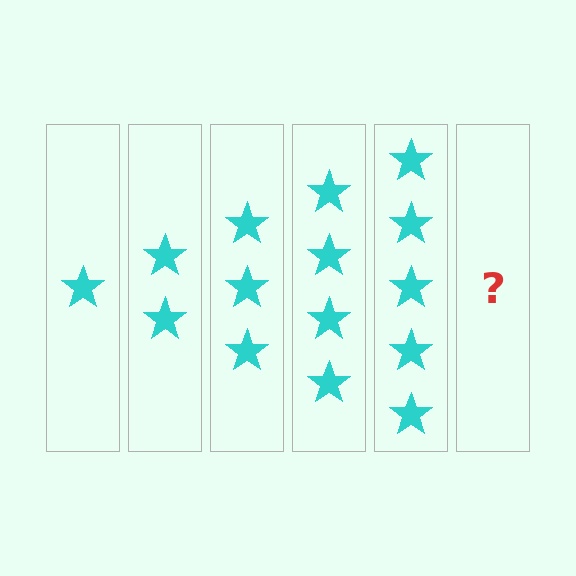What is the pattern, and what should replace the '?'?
The pattern is that each step adds one more star. The '?' should be 6 stars.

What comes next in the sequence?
The next element should be 6 stars.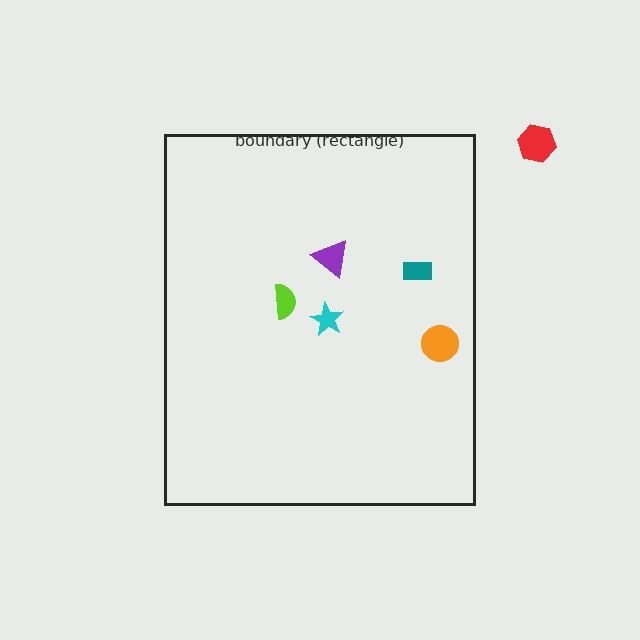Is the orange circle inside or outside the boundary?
Inside.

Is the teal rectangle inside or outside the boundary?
Inside.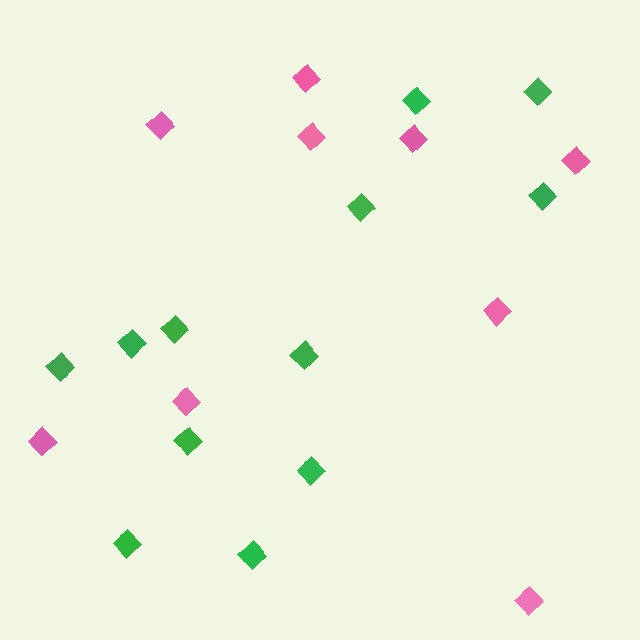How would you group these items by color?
There are 2 groups: one group of green diamonds (12) and one group of pink diamonds (9).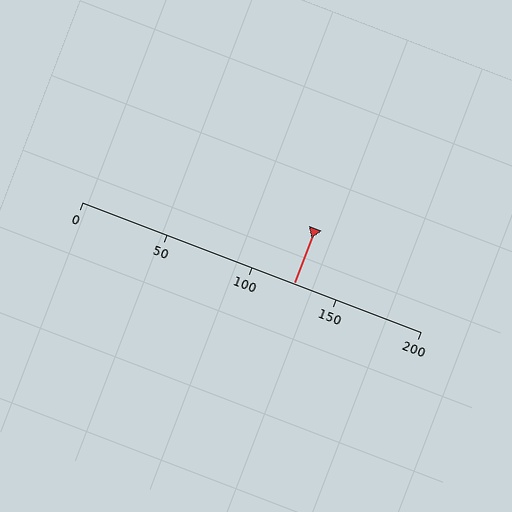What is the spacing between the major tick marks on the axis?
The major ticks are spaced 50 apart.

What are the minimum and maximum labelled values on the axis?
The axis runs from 0 to 200.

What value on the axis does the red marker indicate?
The marker indicates approximately 125.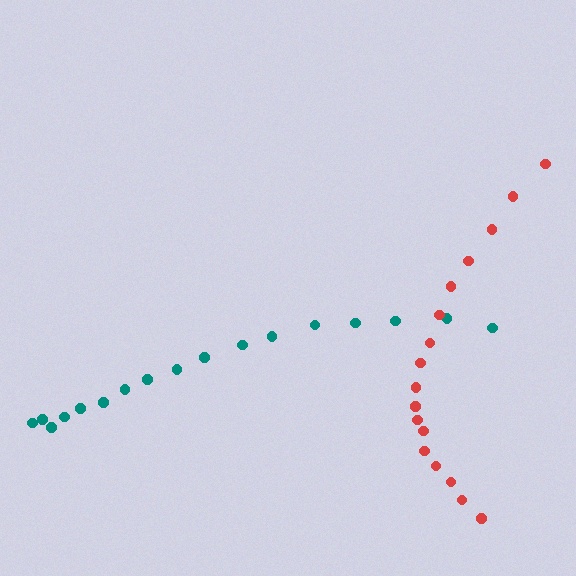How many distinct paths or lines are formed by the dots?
There are 2 distinct paths.